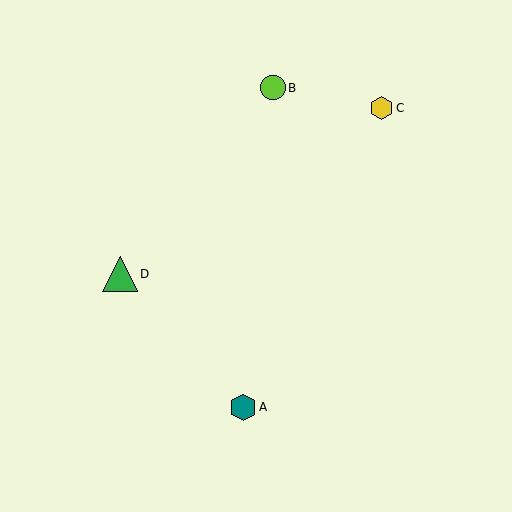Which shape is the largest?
The green triangle (labeled D) is the largest.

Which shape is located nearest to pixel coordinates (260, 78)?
The lime circle (labeled B) at (273, 88) is nearest to that location.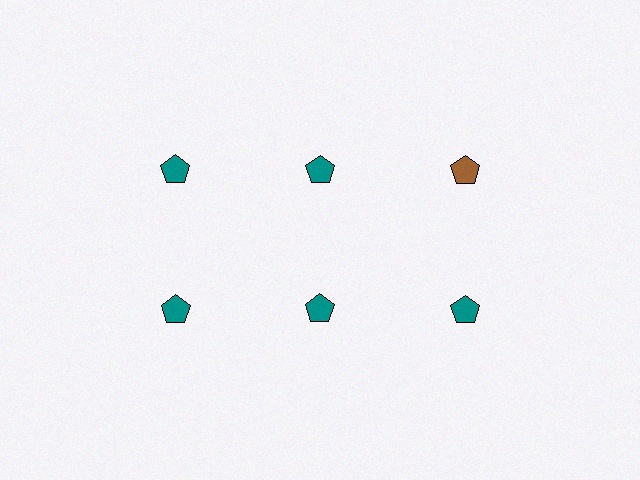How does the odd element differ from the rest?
It has a different color: brown instead of teal.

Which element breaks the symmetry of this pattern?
The brown pentagon in the top row, center column breaks the symmetry. All other shapes are teal pentagons.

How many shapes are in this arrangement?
There are 6 shapes arranged in a grid pattern.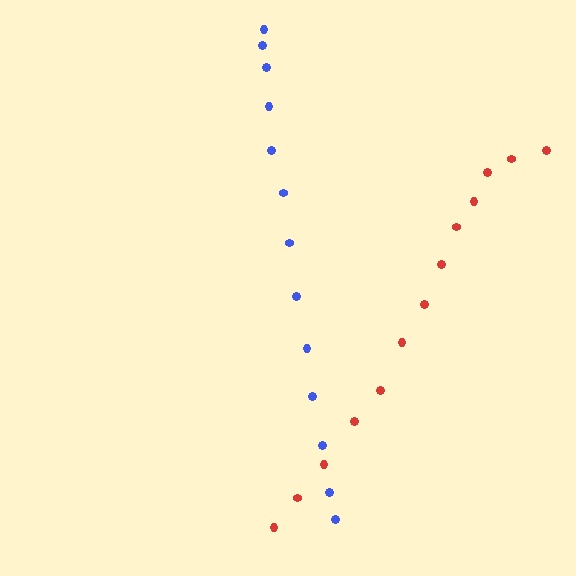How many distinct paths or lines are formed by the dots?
There are 2 distinct paths.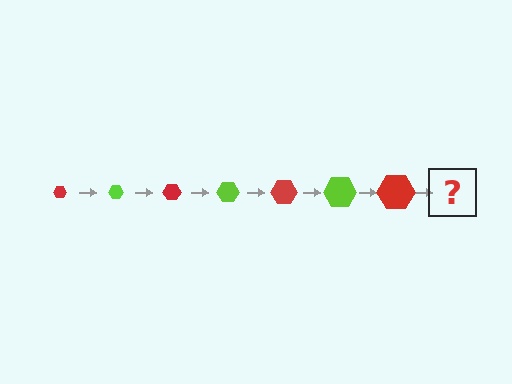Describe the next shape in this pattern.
It should be a lime hexagon, larger than the previous one.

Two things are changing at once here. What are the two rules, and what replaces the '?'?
The two rules are that the hexagon grows larger each step and the color cycles through red and lime. The '?' should be a lime hexagon, larger than the previous one.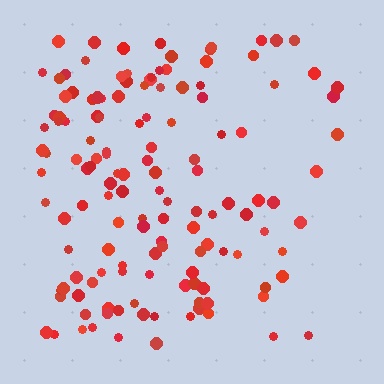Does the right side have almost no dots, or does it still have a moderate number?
Still a moderate number, just noticeably fewer than the left.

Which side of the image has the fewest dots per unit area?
The right.